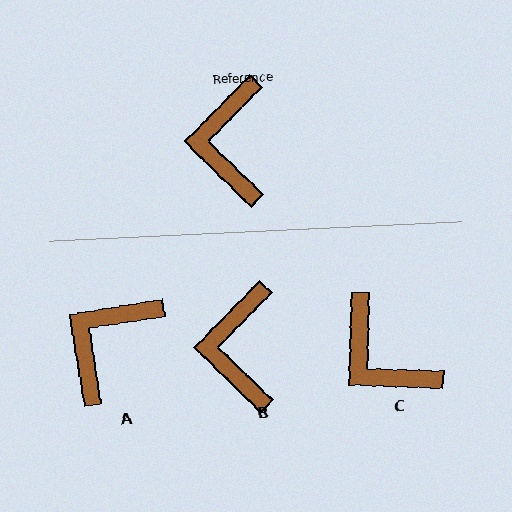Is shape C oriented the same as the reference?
No, it is off by about 43 degrees.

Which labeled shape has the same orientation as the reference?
B.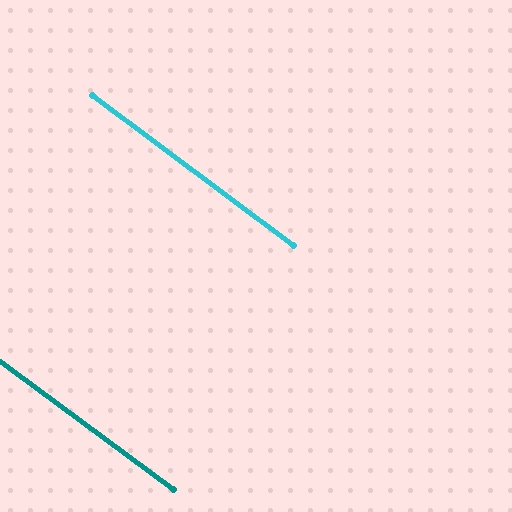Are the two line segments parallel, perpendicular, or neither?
Parallel — their directions differ by only 0.4°.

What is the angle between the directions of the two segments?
Approximately 0 degrees.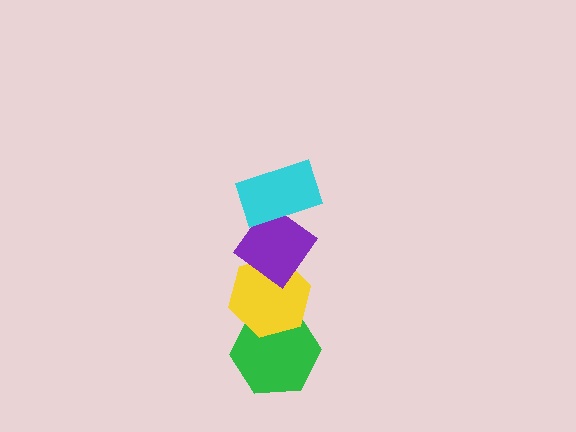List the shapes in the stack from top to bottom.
From top to bottom: the cyan rectangle, the purple diamond, the yellow hexagon, the green hexagon.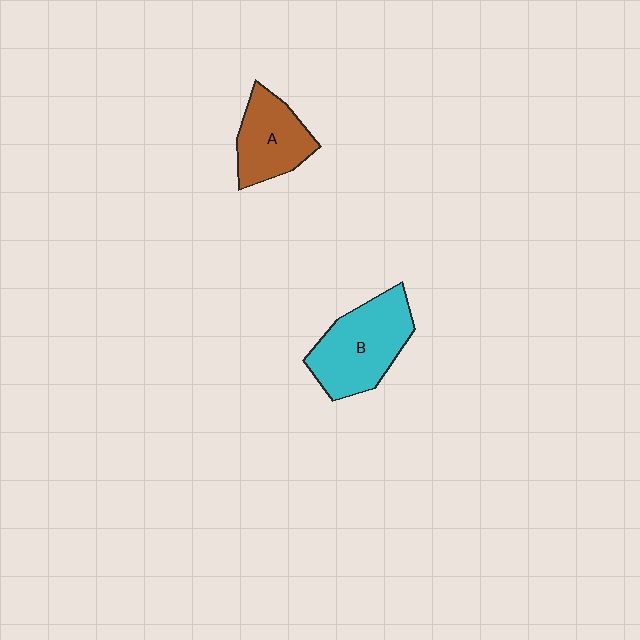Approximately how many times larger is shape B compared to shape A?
Approximately 1.4 times.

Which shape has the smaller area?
Shape A (brown).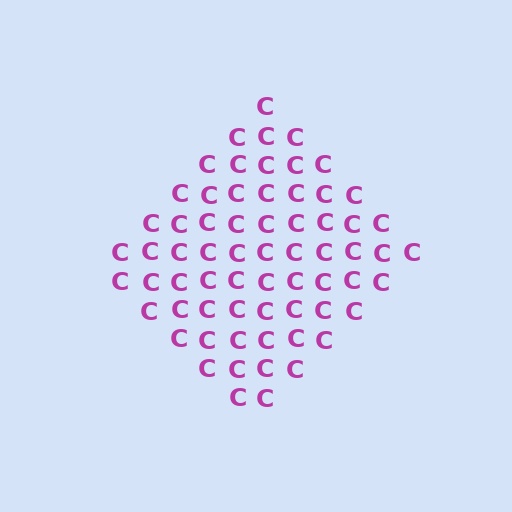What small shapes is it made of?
It is made of small letter C's.